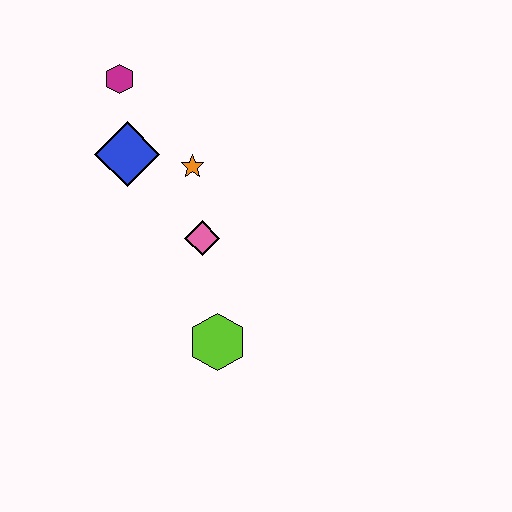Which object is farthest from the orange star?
The lime hexagon is farthest from the orange star.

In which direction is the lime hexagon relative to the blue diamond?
The lime hexagon is below the blue diamond.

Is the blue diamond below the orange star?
No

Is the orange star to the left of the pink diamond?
Yes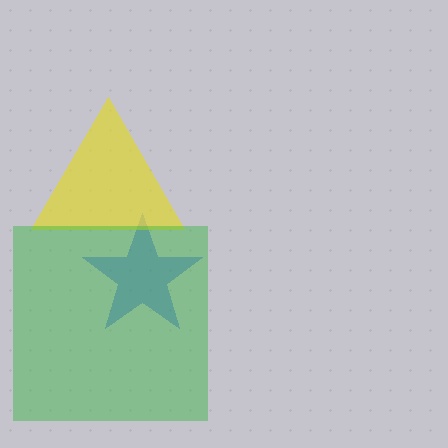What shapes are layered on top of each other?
The layered shapes are: a blue star, a yellow triangle, a green square.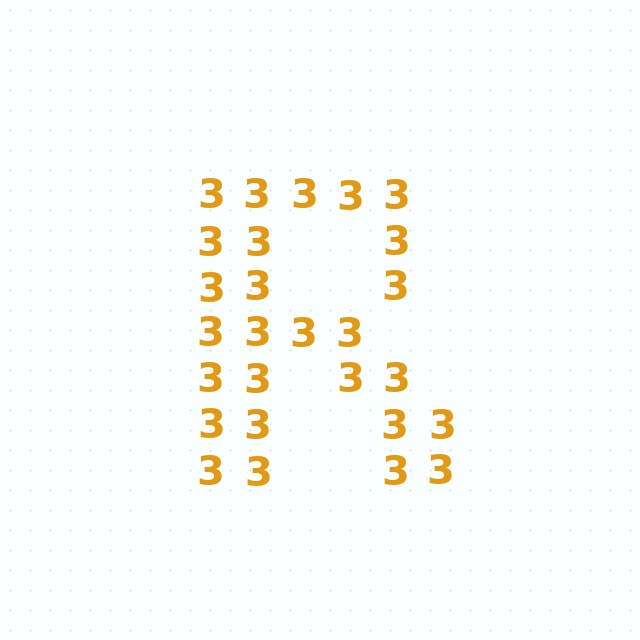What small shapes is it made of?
It is made of small digit 3's.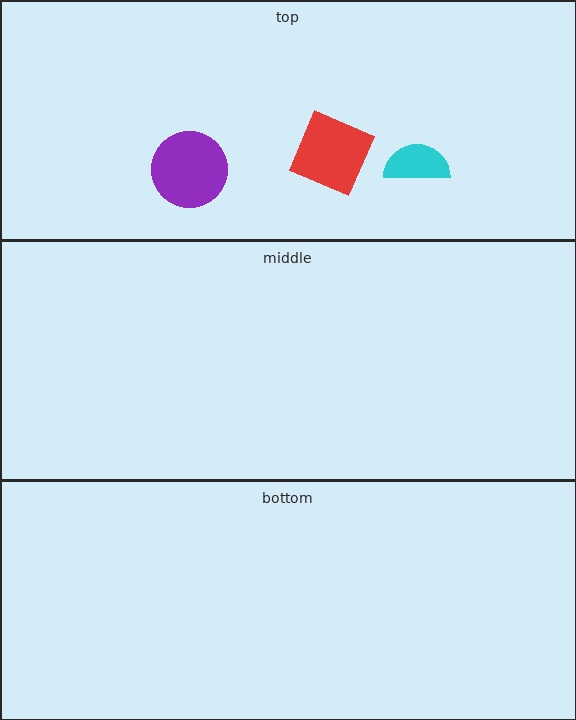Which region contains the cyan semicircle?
The top region.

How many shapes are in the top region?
3.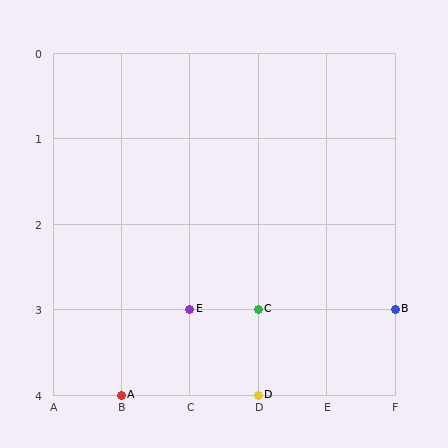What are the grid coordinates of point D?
Point D is at grid coordinates (D, 4).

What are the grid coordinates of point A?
Point A is at grid coordinates (B, 4).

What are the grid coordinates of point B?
Point B is at grid coordinates (F, 3).